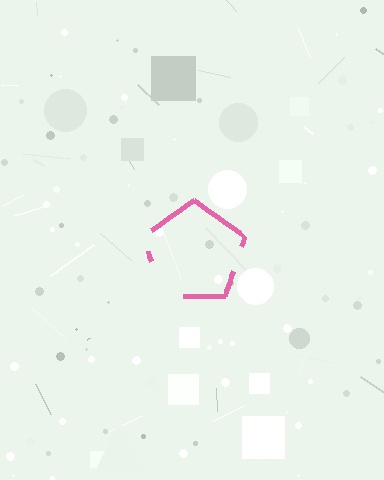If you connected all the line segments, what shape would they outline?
They would outline a pentagon.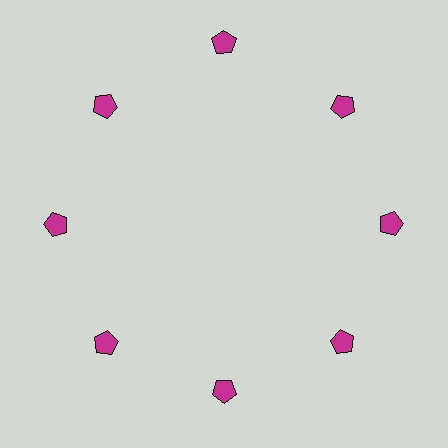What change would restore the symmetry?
The symmetry would be restored by moving it inward, back onto the ring so that all 8 pentagons sit at equal angles and equal distance from the center.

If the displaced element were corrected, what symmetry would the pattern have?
It would have 8-fold rotational symmetry — the pattern would map onto itself every 45 degrees.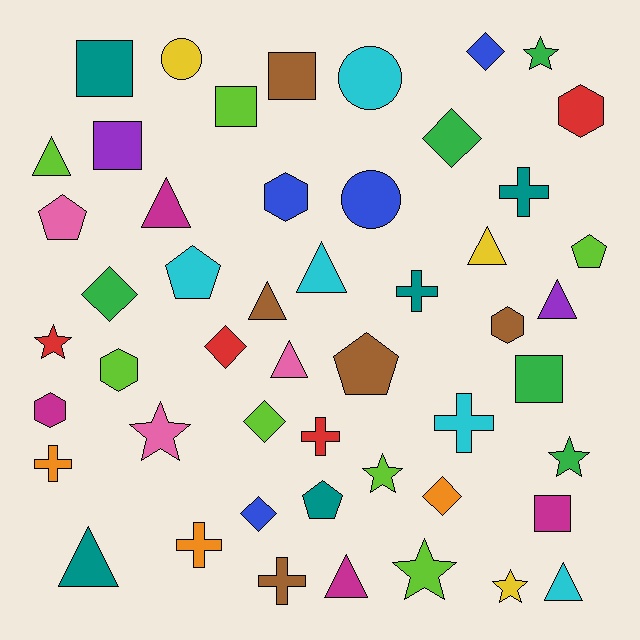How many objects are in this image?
There are 50 objects.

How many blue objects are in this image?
There are 4 blue objects.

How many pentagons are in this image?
There are 5 pentagons.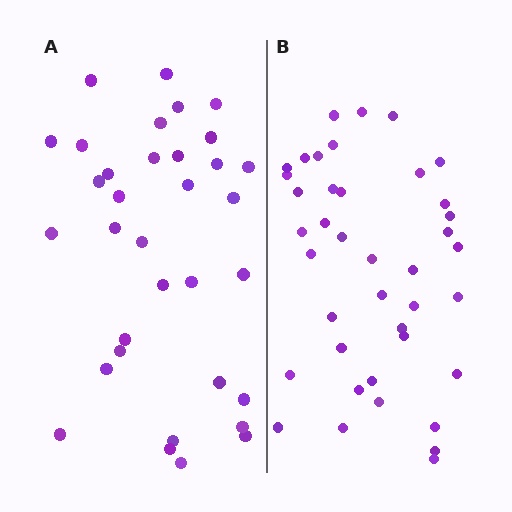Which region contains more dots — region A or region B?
Region B (the right region) has more dots.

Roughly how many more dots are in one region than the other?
Region B has about 6 more dots than region A.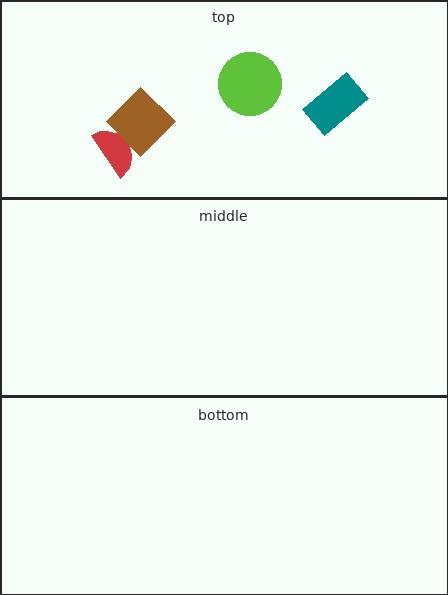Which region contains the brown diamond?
The top region.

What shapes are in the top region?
The lime circle, the teal rectangle, the red semicircle, the brown diamond.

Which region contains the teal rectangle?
The top region.